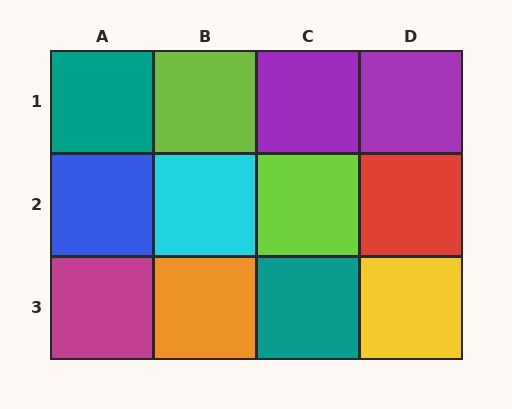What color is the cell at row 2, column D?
Red.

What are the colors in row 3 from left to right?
Magenta, orange, teal, yellow.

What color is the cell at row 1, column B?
Lime.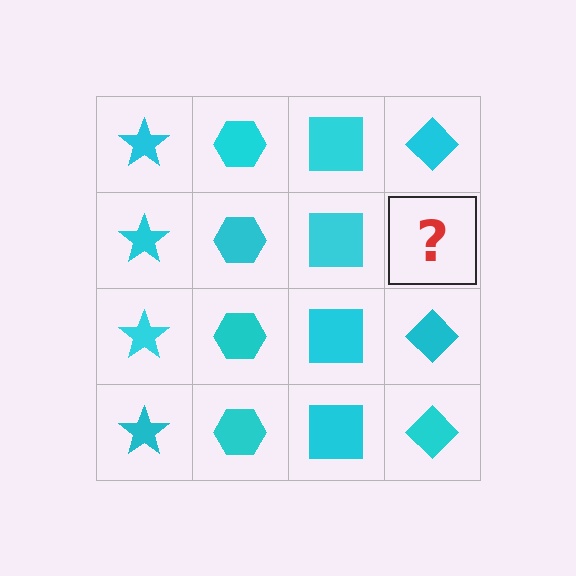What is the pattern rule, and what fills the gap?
The rule is that each column has a consistent shape. The gap should be filled with a cyan diamond.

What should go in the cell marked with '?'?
The missing cell should contain a cyan diamond.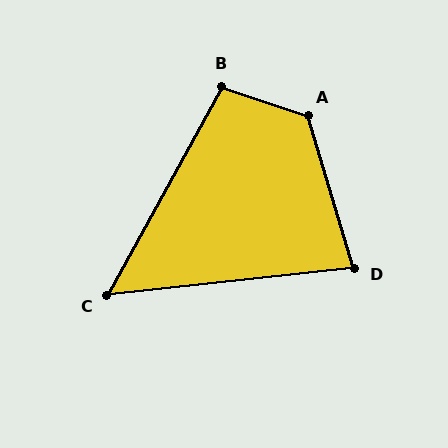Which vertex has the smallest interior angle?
C, at approximately 55 degrees.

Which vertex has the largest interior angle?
A, at approximately 125 degrees.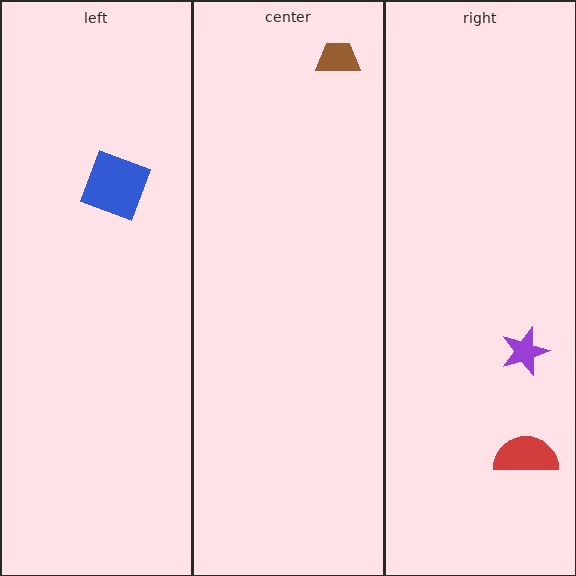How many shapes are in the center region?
1.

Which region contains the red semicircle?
The right region.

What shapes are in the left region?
The blue square.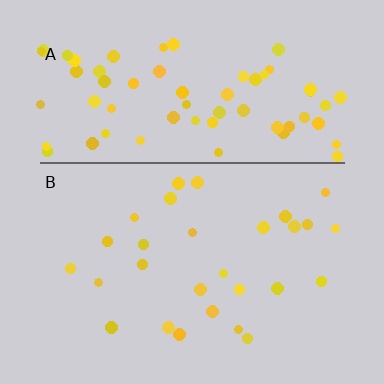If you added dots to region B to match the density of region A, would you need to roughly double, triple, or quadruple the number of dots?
Approximately double.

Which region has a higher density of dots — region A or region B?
A (the top).